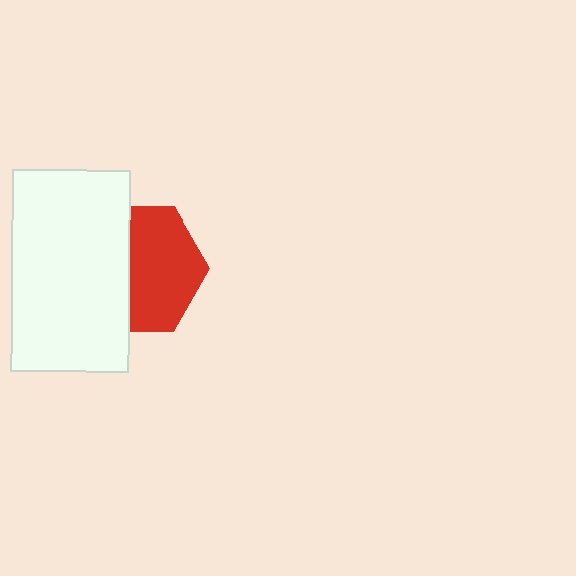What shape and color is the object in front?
The object in front is a white rectangle.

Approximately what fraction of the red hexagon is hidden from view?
Roughly 43% of the red hexagon is hidden behind the white rectangle.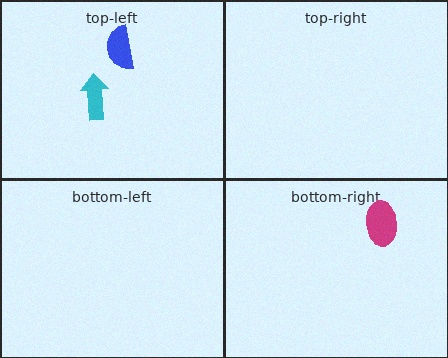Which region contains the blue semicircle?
The top-left region.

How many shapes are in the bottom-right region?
1.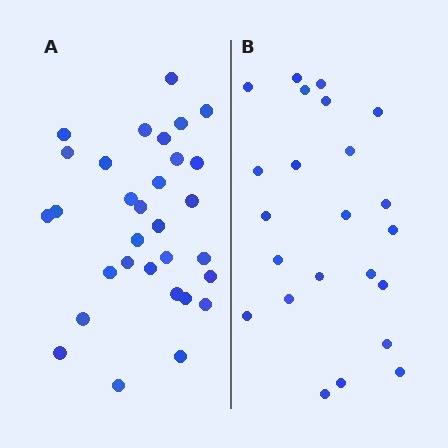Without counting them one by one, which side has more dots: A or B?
Region A (the left region) has more dots.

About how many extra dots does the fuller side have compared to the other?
Region A has roughly 8 or so more dots than region B.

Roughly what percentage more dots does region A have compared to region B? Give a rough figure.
About 35% more.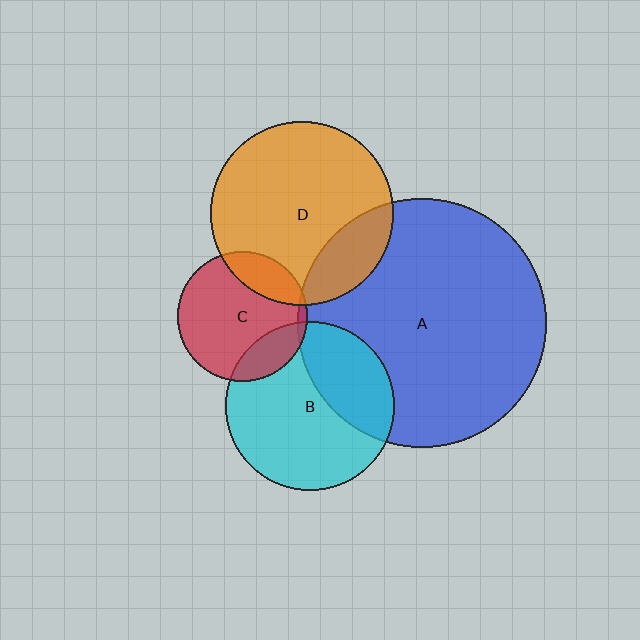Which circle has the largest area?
Circle A (blue).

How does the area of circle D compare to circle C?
Approximately 2.0 times.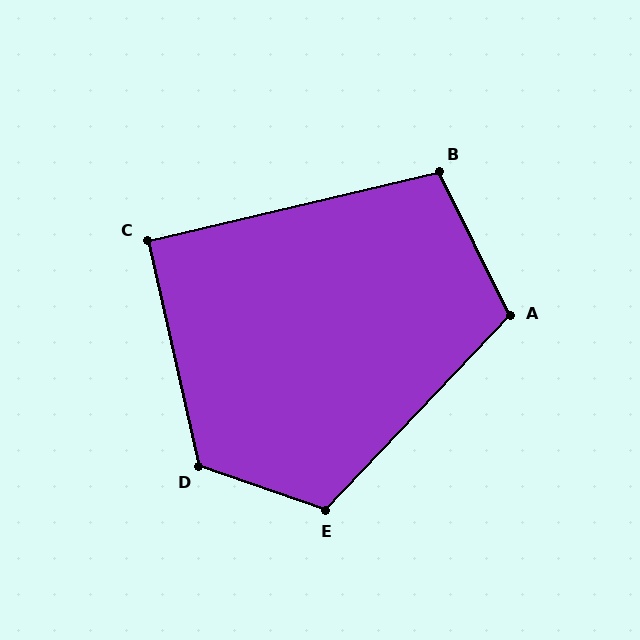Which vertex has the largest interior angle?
D, at approximately 122 degrees.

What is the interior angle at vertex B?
Approximately 103 degrees (obtuse).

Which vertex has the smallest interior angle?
C, at approximately 90 degrees.